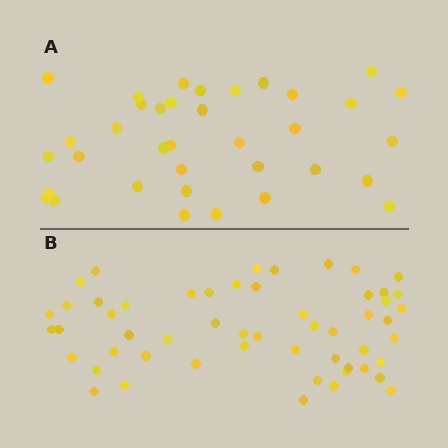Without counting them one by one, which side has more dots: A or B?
Region B (the bottom region) has more dots.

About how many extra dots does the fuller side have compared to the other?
Region B has approximately 20 more dots than region A.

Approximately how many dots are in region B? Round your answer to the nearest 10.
About 50 dots. (The exact count is 54, which rounds to 50.)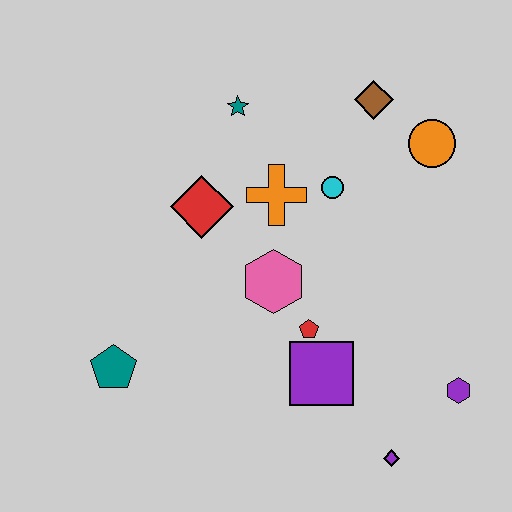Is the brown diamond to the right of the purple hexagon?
No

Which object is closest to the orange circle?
The brown diamond is closest to the orange circle.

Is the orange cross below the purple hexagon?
No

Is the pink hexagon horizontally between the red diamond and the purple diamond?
Yes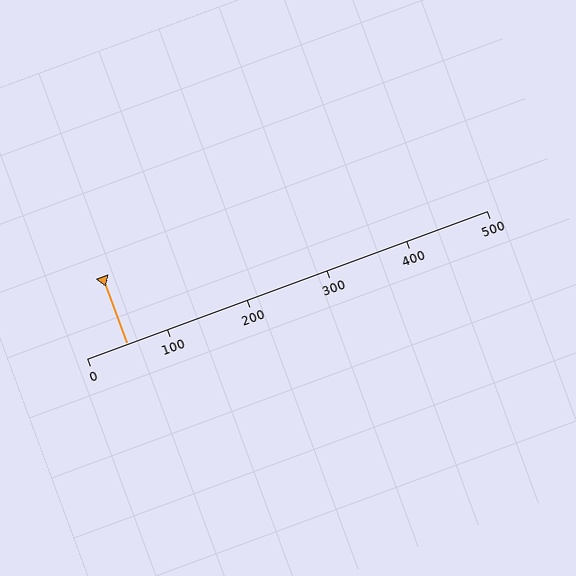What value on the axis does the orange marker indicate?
The marker indicates approximately 50.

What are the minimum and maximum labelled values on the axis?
The axis runs from 0 to 500.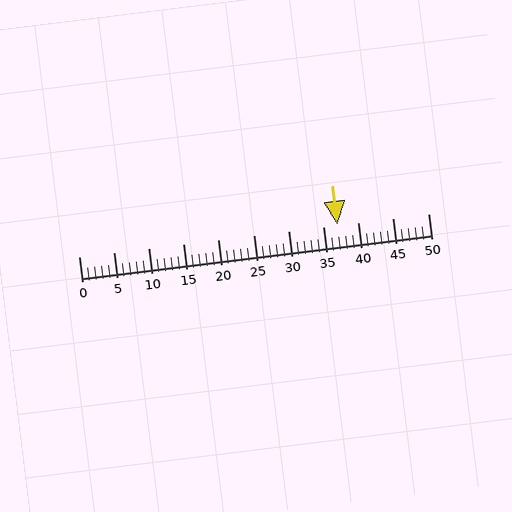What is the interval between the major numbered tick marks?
The major tick marks are spaced 5 units apart.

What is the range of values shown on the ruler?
The ruler shows values from 0 to 50.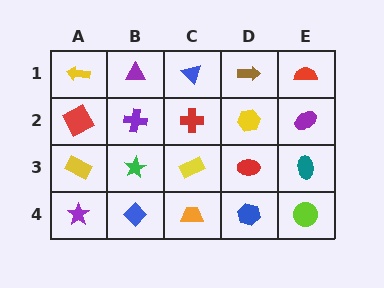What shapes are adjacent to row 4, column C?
A yellow rectangle (row 3, column C), a blue diamond (row 4, column B), a blue hexagon (row 4, column D).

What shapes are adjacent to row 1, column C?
A red cross (row 2, column C), a purple triangle (row 1, column B), a brown arrow (row 1, column D).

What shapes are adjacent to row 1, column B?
A purple cross (row 2, column B), a yellow arrow (row 1, column A), a blue triangle (row 1, column C).